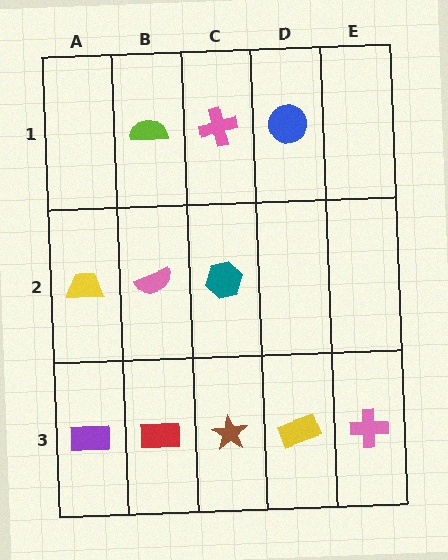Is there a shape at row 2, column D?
No, that cell is empty.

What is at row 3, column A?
A purple rectangle.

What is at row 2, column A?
A yellow trapezoid.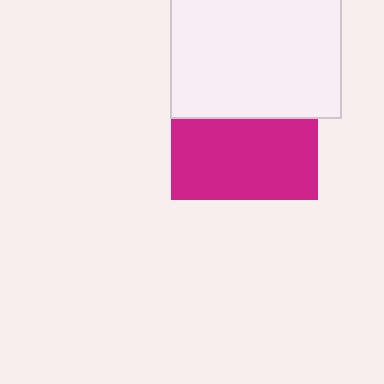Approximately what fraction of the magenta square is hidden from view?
Roughly 45% of the magenta square is hidden behind the white square.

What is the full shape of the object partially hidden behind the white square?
The partially hidden object is a magenta square.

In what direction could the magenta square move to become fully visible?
The magenta square could move down. That would shift it out from behind the white square entirely.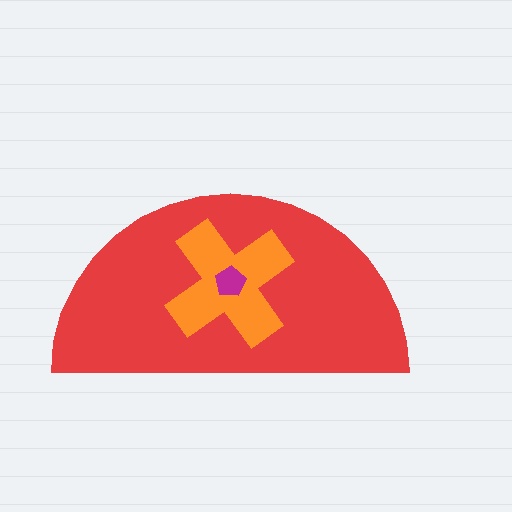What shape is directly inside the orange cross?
The magenta pentagon.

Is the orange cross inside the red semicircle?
Yes.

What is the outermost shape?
The red semicircle.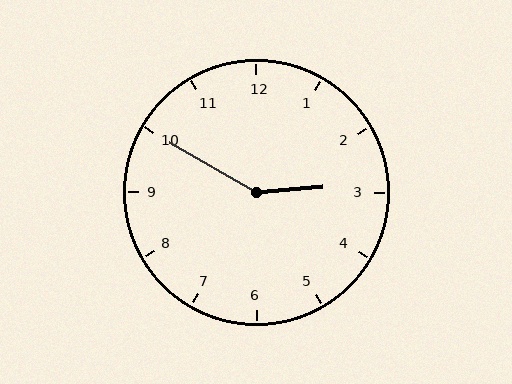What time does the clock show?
2:50.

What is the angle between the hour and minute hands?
Approximately 145 degrees.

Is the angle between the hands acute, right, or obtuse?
It is obtuse.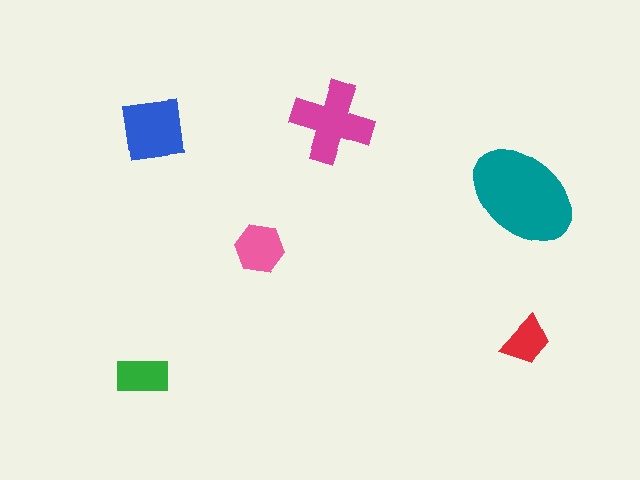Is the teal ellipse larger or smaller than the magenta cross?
Larger.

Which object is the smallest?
The red trapezoid.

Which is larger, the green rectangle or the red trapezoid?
The green rectangle.